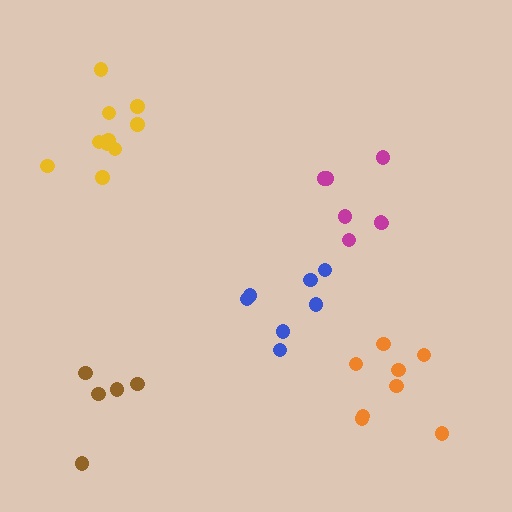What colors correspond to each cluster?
The clusters are colored: orange, yellow, magenta, blue, brown.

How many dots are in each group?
Group 1: 8 dots, Group 2: 11 dots, Group 3: 7 dots, Group 4: 7 dots, Group 5: 5 dots (38 total).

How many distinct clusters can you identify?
There are 5 distinct clusters.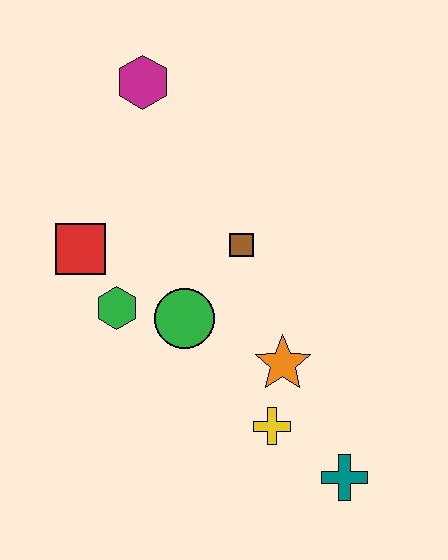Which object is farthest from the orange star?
The magenta hexagon is farthest from the orange star.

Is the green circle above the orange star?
Yes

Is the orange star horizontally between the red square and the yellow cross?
No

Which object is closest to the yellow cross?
The orange star is closest to the yellow cross.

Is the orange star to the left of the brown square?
No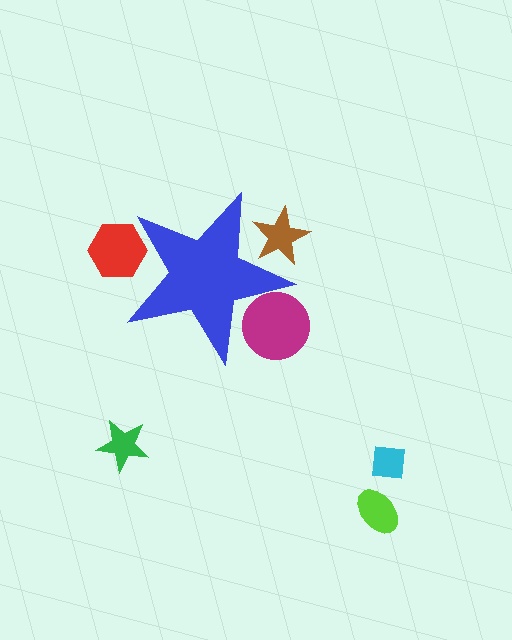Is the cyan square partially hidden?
No, the cyan square is fully visible.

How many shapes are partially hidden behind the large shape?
3 shapes are partially hidden.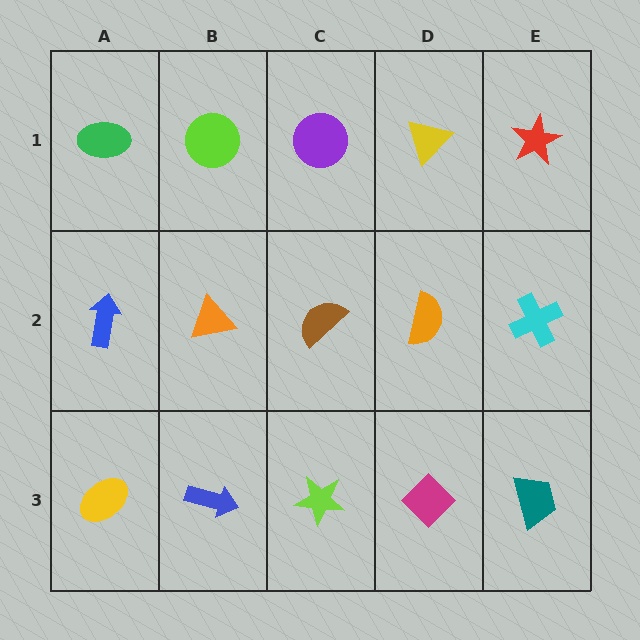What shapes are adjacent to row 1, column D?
An orange semicircle (row 2, column D), a purple circle (row 1, column C), a red star (row 1, column E).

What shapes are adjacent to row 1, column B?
An orange triangle (row 2, column B), a green ellipse (row 1, column A), a purple circle (row 1, column C).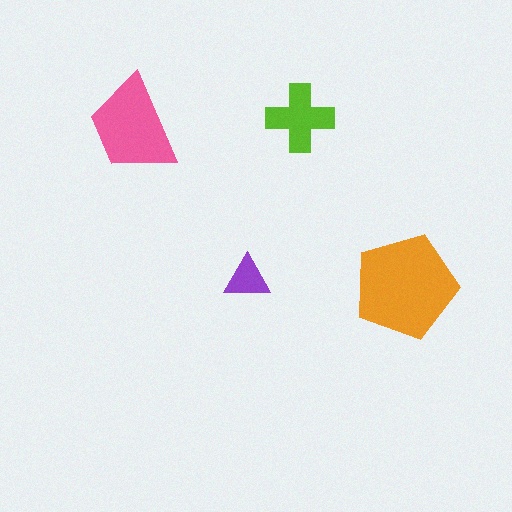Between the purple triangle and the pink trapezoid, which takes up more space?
The pink trapezoid.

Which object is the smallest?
The purple triangle.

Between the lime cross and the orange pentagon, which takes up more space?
The orange pentagon.